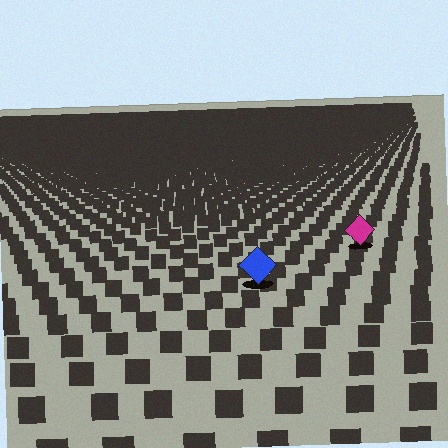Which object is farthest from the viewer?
The magenta diamond is farthest from the viewer. It appears smaller and the ground texture around it is denser.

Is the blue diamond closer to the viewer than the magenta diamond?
Yes. The blue diamond is closer — you can tell from the texture gradient: the ground texture is coarser near it.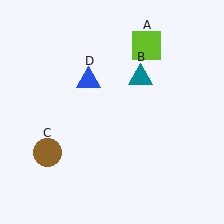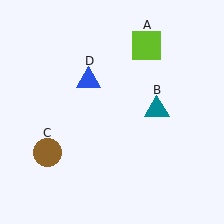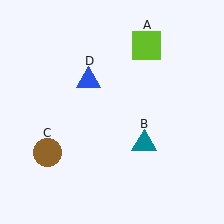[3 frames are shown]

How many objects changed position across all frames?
1 object changed position: teal triangle (object B).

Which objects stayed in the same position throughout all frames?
Lime square (object A) and brown circle (object C) and blue triangle (object D) remained stationary.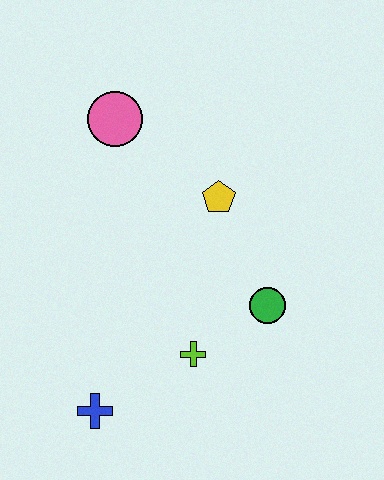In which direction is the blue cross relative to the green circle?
The blue cross is to the left of the green circle.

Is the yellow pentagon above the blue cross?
Yes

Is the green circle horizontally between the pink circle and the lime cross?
No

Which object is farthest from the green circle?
The pink circle is farthest from the green circle.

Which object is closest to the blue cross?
The lime cross is closest to the blue cross.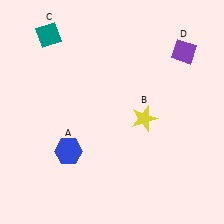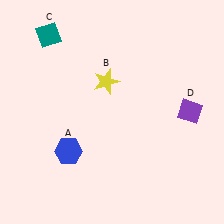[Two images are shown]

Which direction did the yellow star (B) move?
The yellow star (B) moved left.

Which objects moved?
The objects that moved are: the yellow star (B), the purple diamond (D).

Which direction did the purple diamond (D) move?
The purple diamond (D) moved down.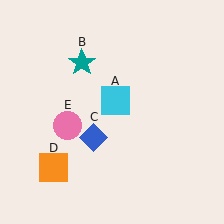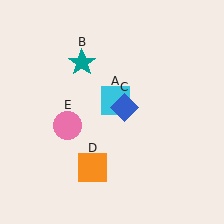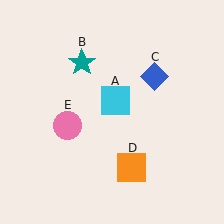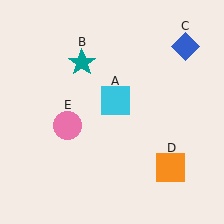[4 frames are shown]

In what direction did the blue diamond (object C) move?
The blue diamond (object C) moved up and to the right.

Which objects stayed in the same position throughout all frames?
Cyan square (object A) and teal star (object B) and pink circle (object E) remained stationary.